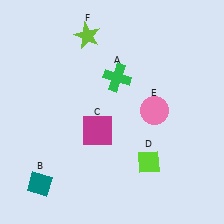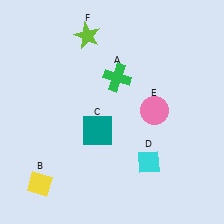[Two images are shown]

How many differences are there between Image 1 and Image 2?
There are 3 differences between the two images.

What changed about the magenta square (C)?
In Image 1, C is magenta. In Image 2, it changed to teal.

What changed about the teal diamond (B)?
In Image 1, B is teal. In Image 2, it changed to yellow.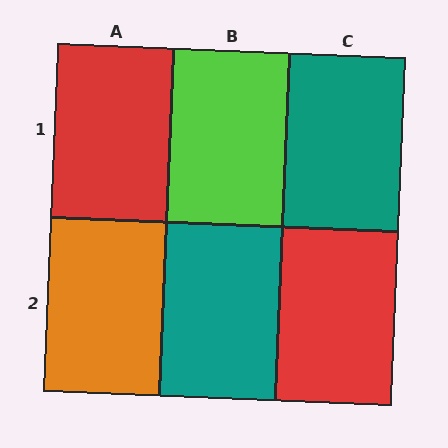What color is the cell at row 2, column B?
Teal.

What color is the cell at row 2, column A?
Orange.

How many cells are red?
2 cells are red.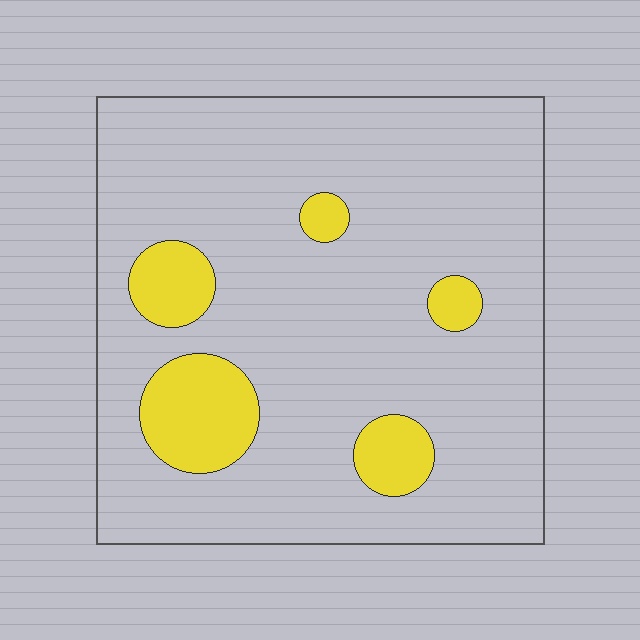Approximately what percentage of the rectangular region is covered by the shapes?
Approximately 15%.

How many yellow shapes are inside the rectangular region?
5.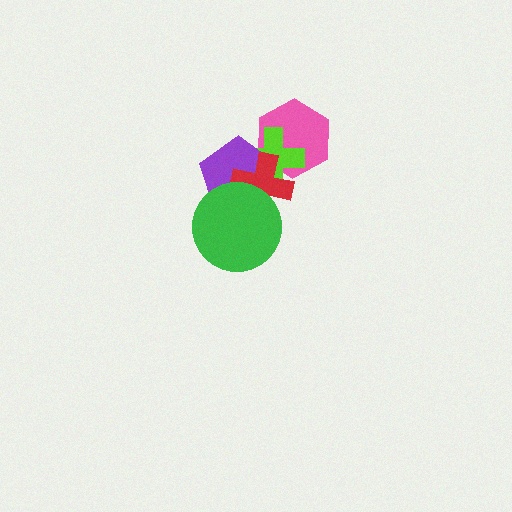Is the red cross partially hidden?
Yes, it is partially covered by another shape.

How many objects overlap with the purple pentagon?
4 objects overlap with the purple pentagon.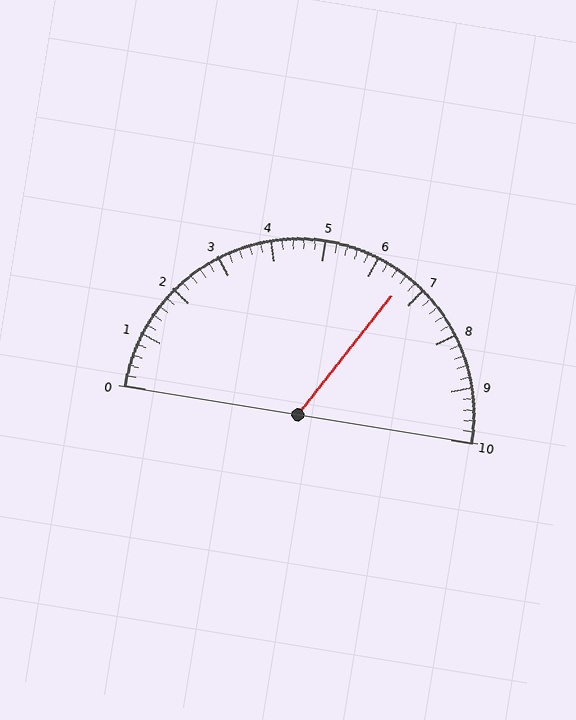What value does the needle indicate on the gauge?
The needle indicates approximately 6.6.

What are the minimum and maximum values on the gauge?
The gauge ranges from 0 to 10.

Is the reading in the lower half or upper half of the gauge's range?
The reading is in the upper half of the range (0 to 10).